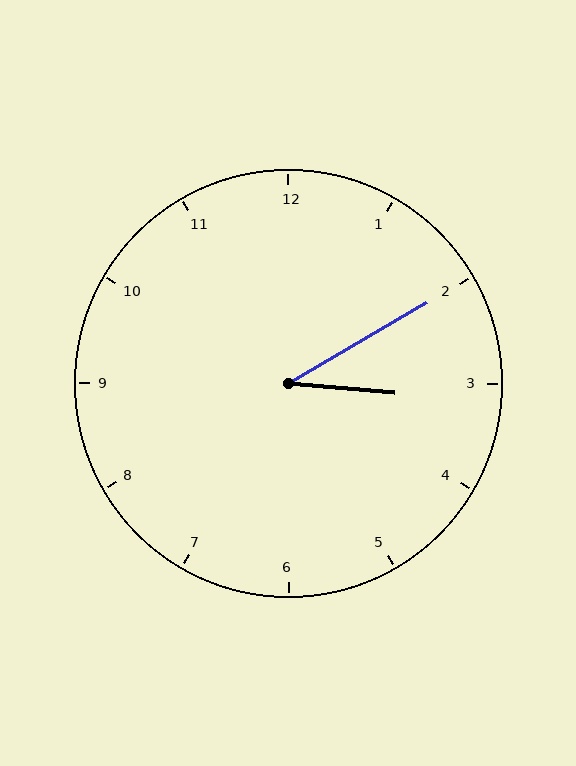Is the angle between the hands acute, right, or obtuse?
It is acute.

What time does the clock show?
3:10.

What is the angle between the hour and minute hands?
Approximately 35 degrees.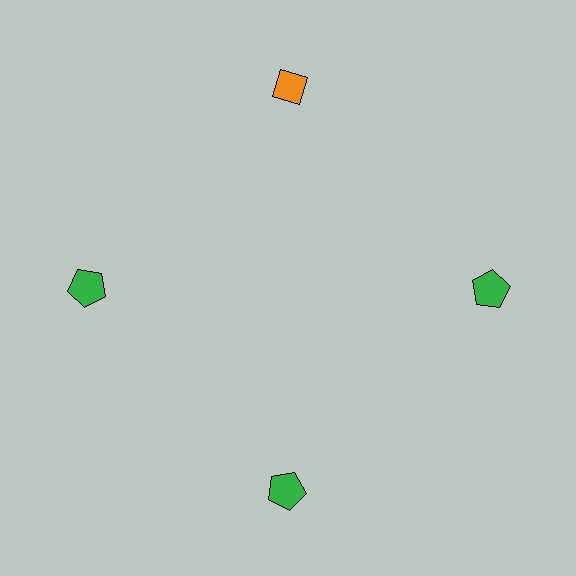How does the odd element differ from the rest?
It differs in both color (orange instead of green) and shape (diamond instead of pentagon).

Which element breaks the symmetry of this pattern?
The orange diamond at roughly the 12 o'clock position breaks the symmetry. All other shapes are green pentagons.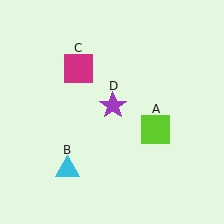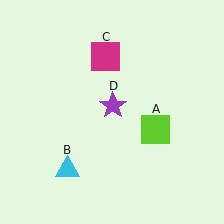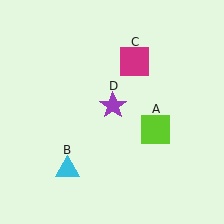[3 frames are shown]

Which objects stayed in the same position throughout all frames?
Lime square (object A) and cyan triangle (object B) and purple star (object D) remained stationary.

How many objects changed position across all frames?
1 object changed position: magenta square (object C).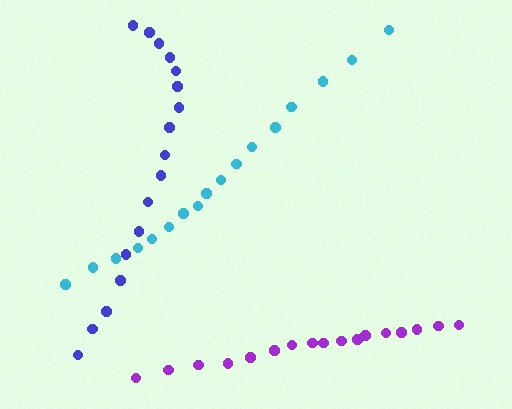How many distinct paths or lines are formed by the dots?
There are 3 distinct paths.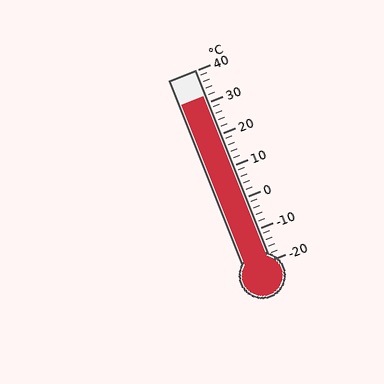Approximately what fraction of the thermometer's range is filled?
The thermometer is filled to approximately 85% of its range.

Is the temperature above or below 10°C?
The temperature is above 10°C.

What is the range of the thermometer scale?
The thermometer scale ranges from -20°C to 40°C.